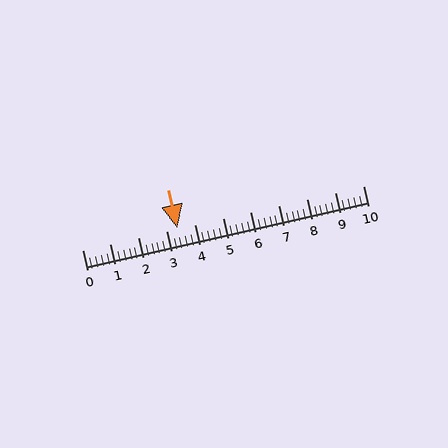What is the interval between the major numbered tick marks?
The major tick marks are spaced 1 units apart.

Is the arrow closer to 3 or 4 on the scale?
The arrow is closer to 3.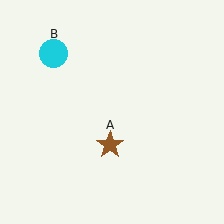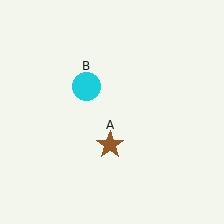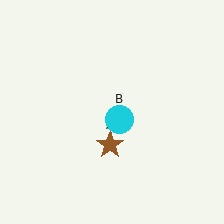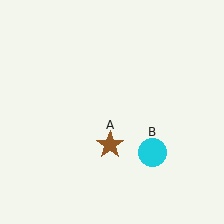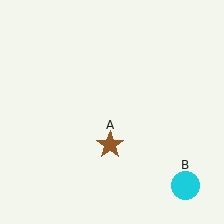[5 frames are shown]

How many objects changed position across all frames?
1 object changed position: cyan circle (object B).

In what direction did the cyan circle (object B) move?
The cyan circle (object B) moved down and to the right.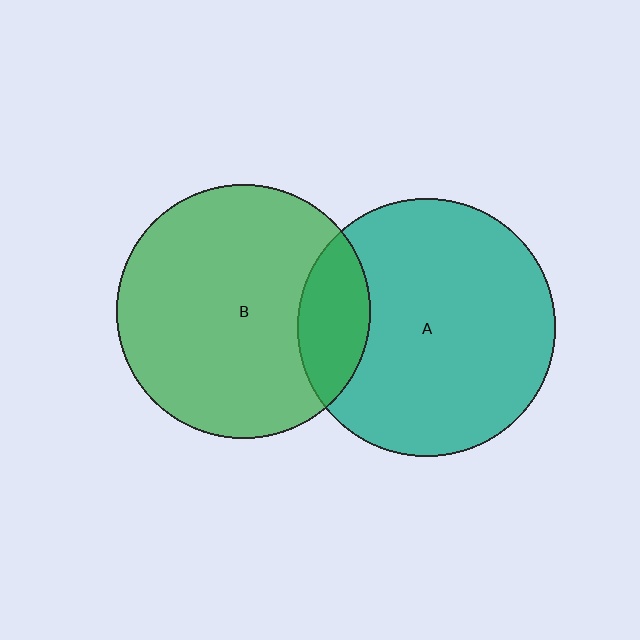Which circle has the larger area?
Circle A (teal).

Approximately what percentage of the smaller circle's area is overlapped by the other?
Approximately 20%.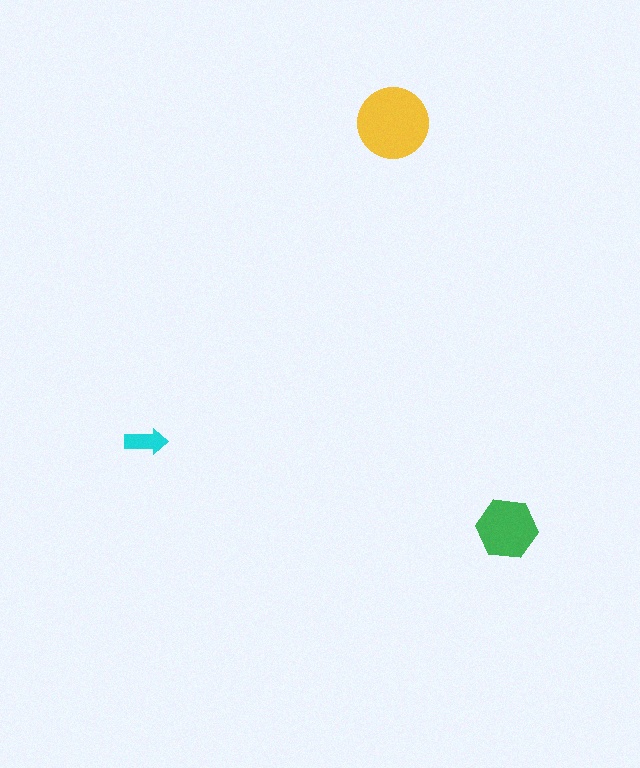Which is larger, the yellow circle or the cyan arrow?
The yellow circle.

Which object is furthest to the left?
The cyan arrow is leftmost.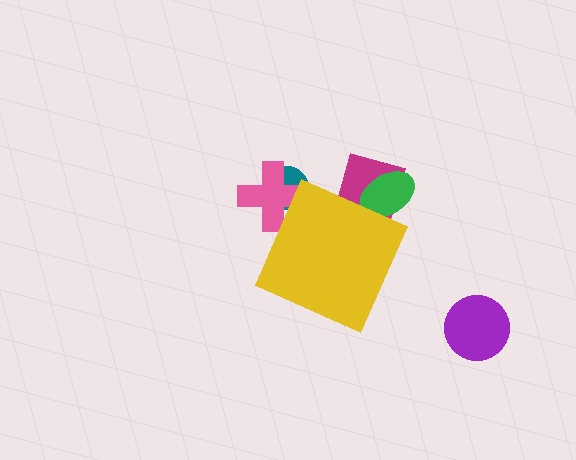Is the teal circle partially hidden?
Yes, the teal circle is partially hidden behind the yellow diamond.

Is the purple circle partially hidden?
No, the purple circle is fully visible.